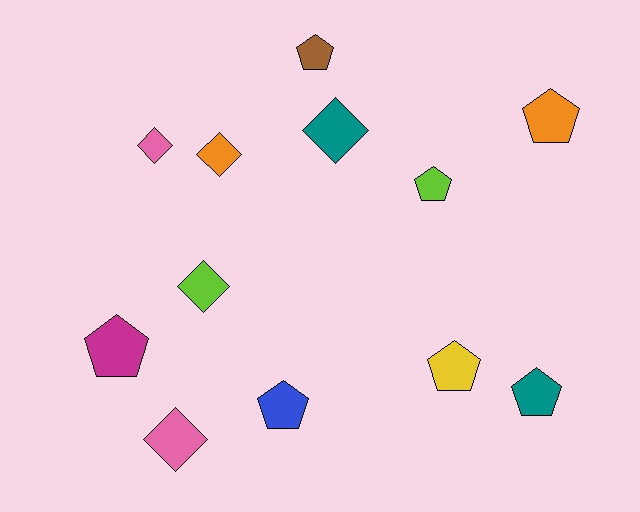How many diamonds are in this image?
There are 5 diamonds.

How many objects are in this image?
There are 12 objects.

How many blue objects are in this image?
There is 1 blue object.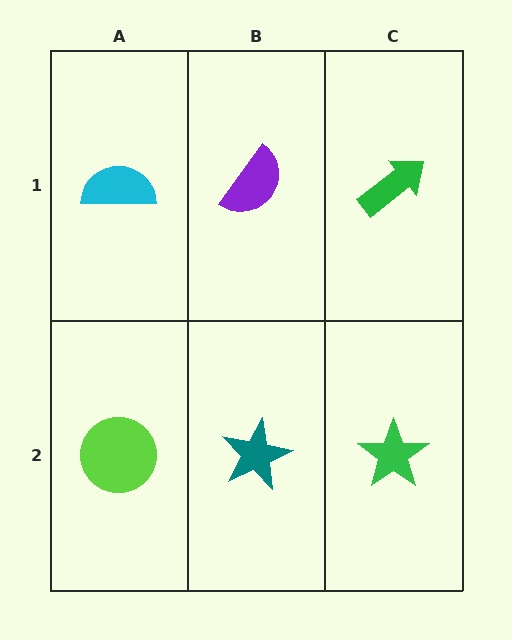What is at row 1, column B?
A purple semicircle.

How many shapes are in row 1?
3 shapes.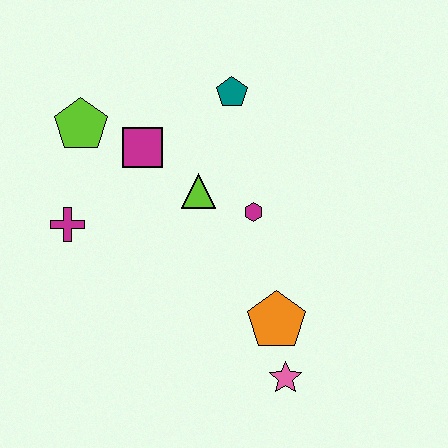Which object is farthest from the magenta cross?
The pink star is farthest from the magenta cross.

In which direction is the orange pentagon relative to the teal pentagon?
The orange pentagon is below the teal pentagon.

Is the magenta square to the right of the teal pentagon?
No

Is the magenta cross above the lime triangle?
No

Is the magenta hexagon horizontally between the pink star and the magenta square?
Yes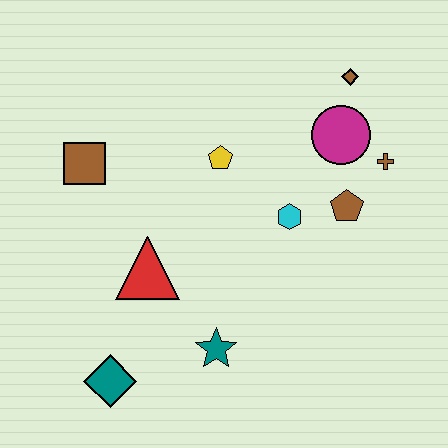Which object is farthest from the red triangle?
The brown diamond is farthest from the red triangle.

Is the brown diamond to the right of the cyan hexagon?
Yes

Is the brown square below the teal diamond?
No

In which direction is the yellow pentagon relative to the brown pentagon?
The yellow pentagon is to the left of the brown pentagon.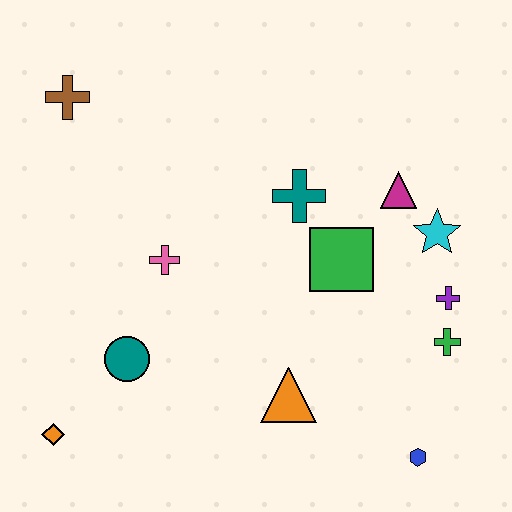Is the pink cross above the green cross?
Yes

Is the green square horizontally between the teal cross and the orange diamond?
No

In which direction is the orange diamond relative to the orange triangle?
The orange diamond is to the left of the orange triangle.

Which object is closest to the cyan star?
The magenta triangle is closest to the cyan star.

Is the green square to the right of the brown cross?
Yes